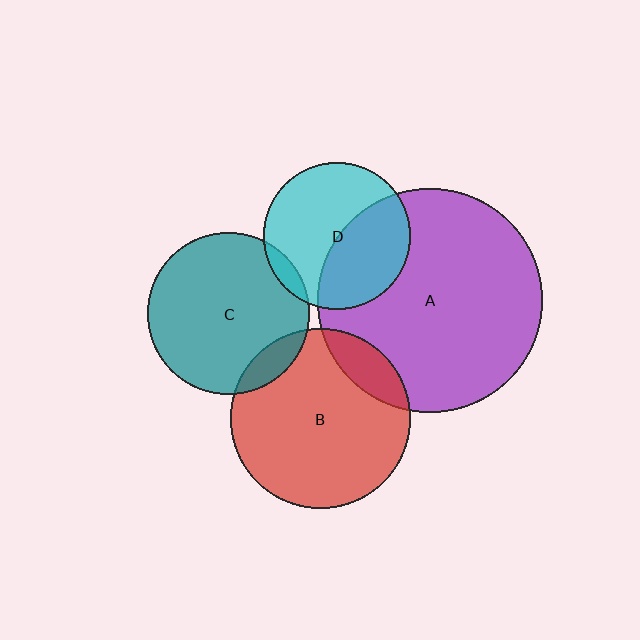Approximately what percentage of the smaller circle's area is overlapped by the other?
Approximately 15%.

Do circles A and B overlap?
Yes.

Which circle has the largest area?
Circle A (purple).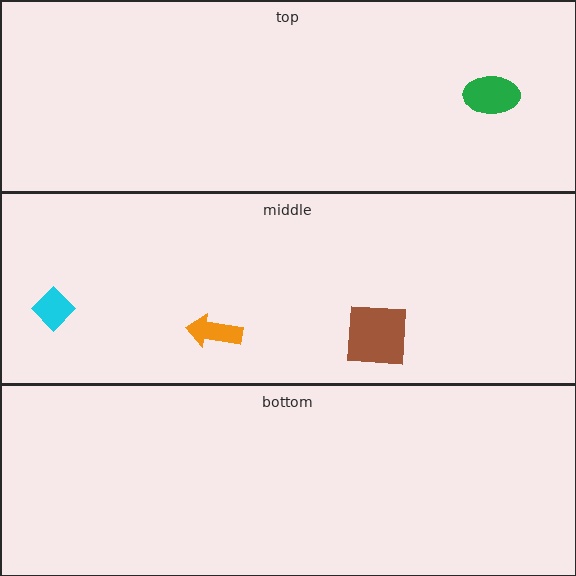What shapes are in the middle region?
The cyan diamond, the brown square, the orange arrow.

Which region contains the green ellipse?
The top region.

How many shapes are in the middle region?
3.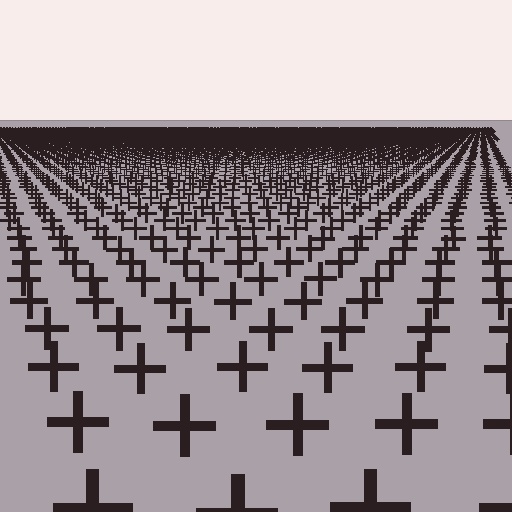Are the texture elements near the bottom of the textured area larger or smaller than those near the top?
Larger. Near the bottom, elements are closer to the viewer and appear at a bigger on-screen size.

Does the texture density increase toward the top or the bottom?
Density increases toward the top.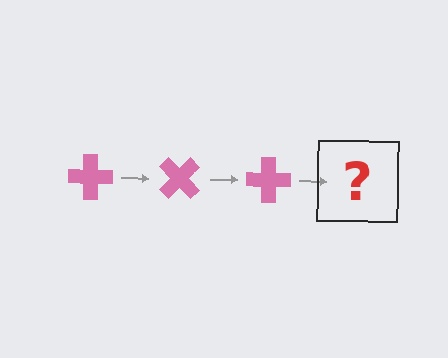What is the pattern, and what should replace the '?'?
The pattern is that the cross rotates 45 degrees each step. The '?' should be a pink cross rotated 135 degrees.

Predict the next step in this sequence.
The next step is a pink cross rotated 135 degrees.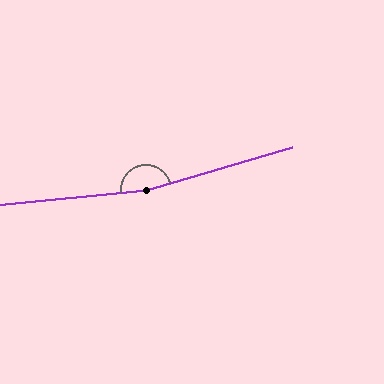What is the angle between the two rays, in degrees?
Approximately 170 degrees.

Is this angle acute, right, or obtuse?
It is obtuse.